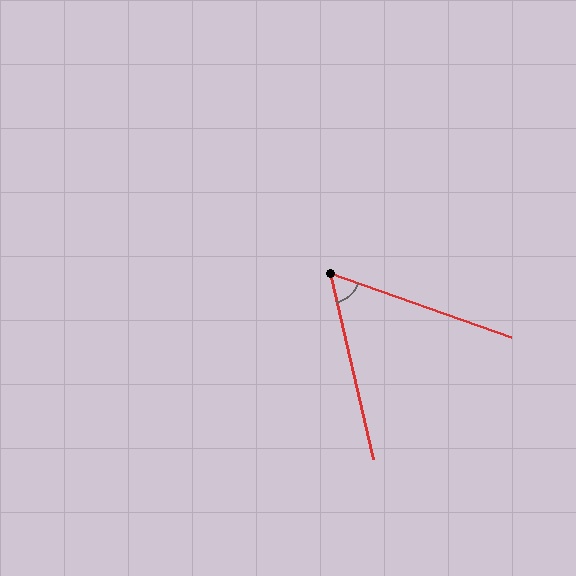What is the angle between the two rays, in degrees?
Approximately 57 degrees.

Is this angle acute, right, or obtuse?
It is acute.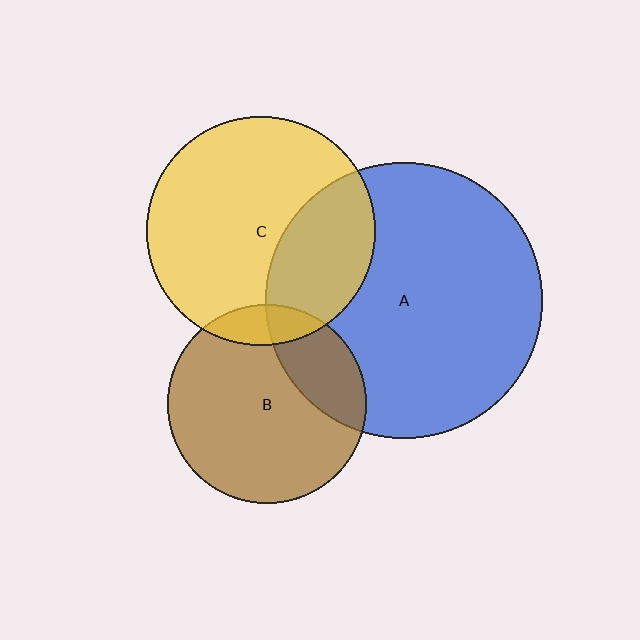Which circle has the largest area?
Circle A (blue).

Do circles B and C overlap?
Yes.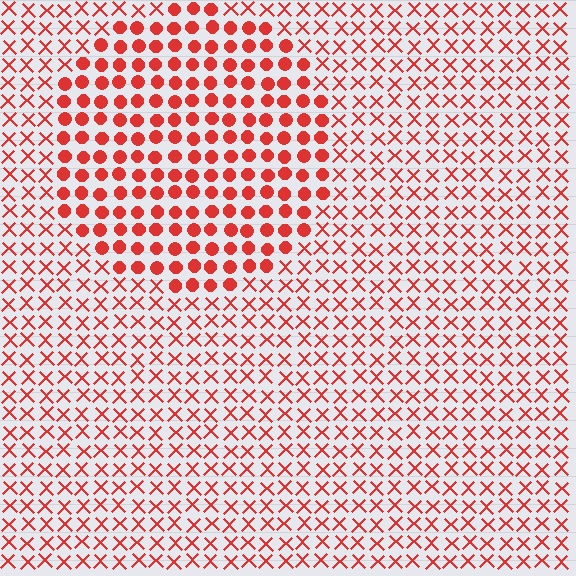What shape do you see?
I see a circle.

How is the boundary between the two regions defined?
The boundary is defined by a change in element shape: circles inside vs. X marks outside. All elements share the same color and spacing.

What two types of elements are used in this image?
The image uses circles inside the circle region and X marks outside it.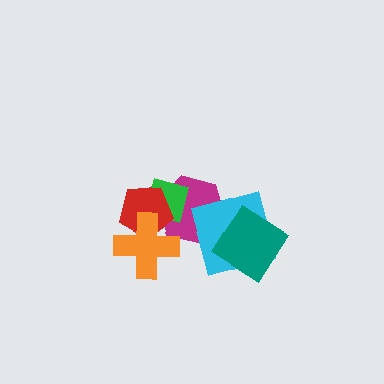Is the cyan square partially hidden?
Yes, it is partially covered by another shape.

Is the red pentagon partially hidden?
Yes, it is partially covered by another shape.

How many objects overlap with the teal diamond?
1 object overlaps with the teal diamond.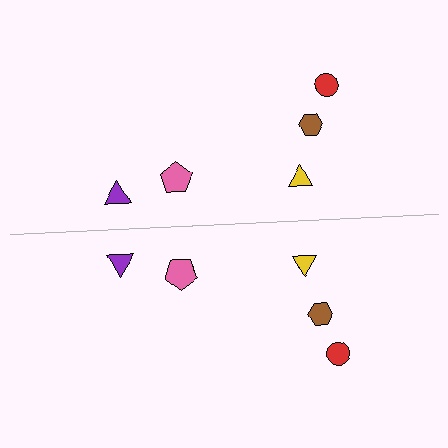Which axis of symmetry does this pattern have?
The pattern has a horizontal axis of symmetry running through the center of the image.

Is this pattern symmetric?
Yes, this pattern has bilateral (reflection) symmetry.